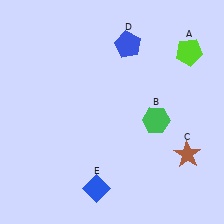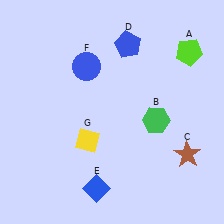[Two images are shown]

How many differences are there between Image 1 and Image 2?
There are 2 differences between the two images.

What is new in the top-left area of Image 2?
A blue circle (F) was added in the top-left area of Image 2.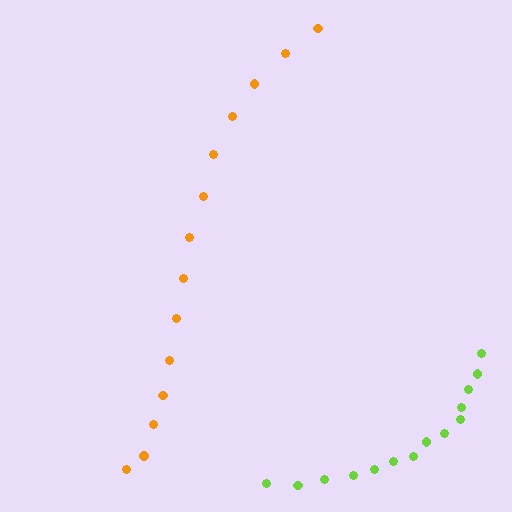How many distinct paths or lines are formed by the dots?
There are 2 distinct paths.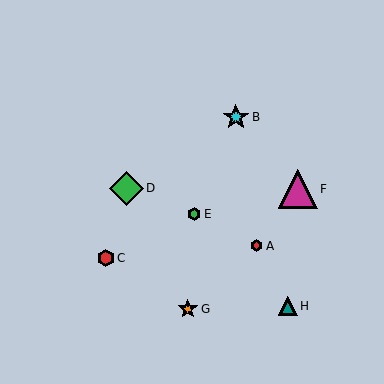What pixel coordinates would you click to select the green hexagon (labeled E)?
Click at (194, 214) to select the green hexagon E.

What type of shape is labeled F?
Shape F is a magenta triangle.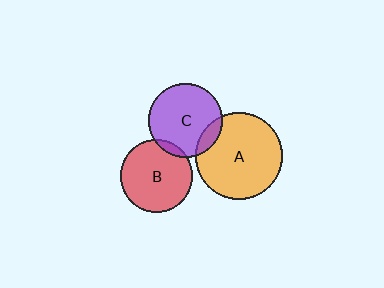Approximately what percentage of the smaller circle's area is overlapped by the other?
Approximately 5%.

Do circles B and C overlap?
Yes.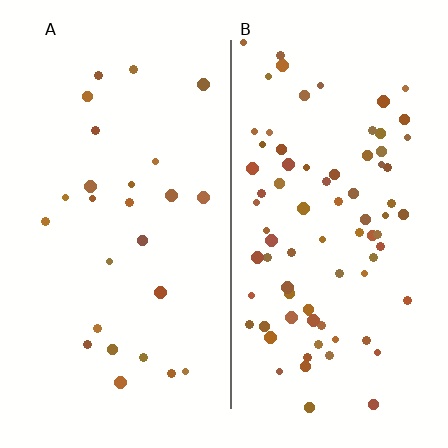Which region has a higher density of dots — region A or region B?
B (the right).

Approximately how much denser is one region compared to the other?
Approximately 3.1× — region B over region A.